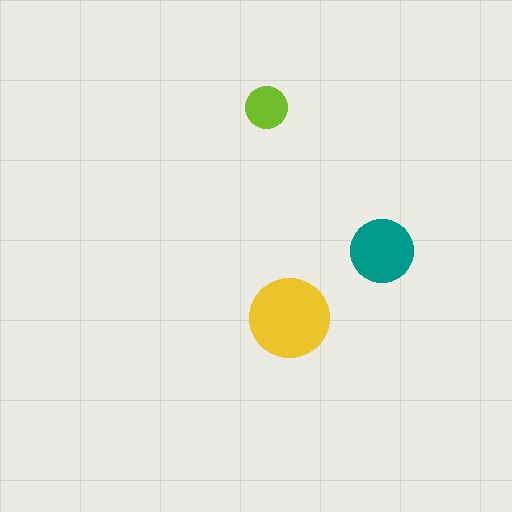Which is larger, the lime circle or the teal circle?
The teal one.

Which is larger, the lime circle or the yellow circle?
The yellow one.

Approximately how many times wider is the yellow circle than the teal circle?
About 1.5 times wider.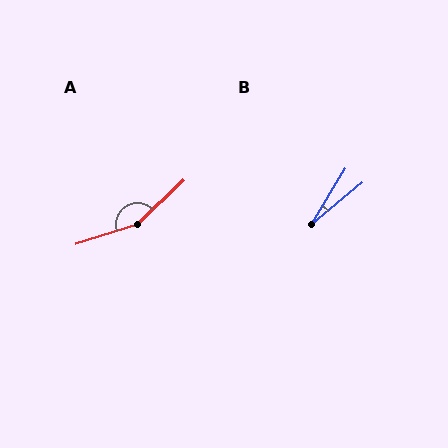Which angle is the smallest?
B, at approximately 19 degrees.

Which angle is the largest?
A, at approximately 154 degrees.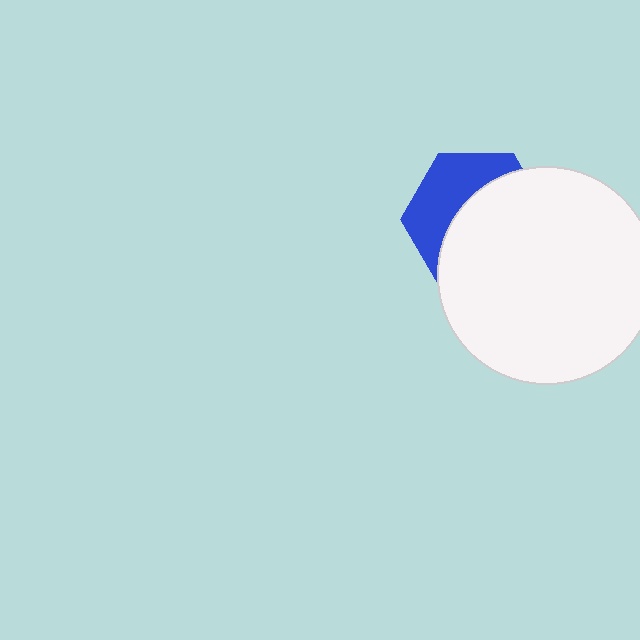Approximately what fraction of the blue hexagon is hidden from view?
Roughly 60% of the blue hexagon is hidden behind the white circle.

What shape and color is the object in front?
The object in front is a white circle.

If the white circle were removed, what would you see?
You would see the complete blue hexagon.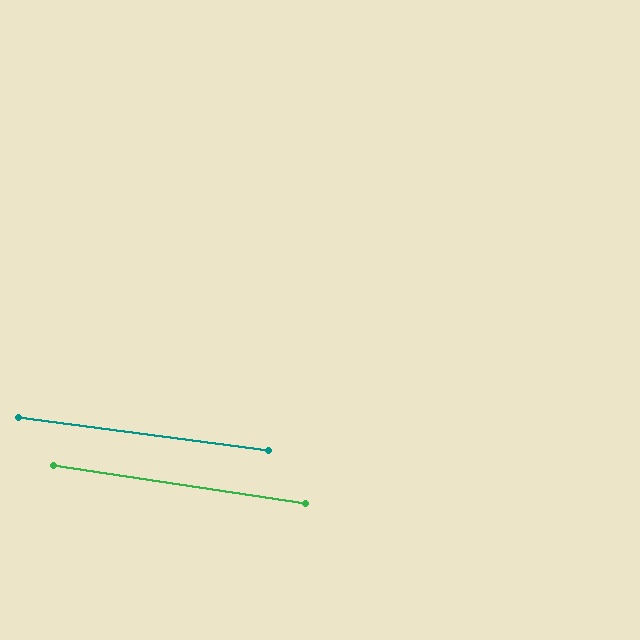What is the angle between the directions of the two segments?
Approximately 1 degree.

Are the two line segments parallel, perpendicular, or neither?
Parallel — their directions differ by only 0.9°.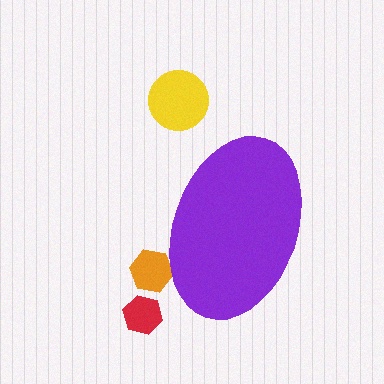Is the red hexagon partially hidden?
No, the red hexagon is fully visible.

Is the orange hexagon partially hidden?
Yes, the orange hexagon is partially hidden behind the purple ellipse.